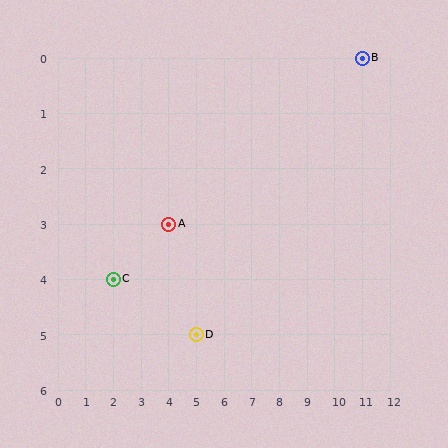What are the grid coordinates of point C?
Point C is at grid coordinates (2, 4).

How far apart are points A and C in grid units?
Points A and C are 2 columns and 1 row apart (about 2.2 grid units diagonally).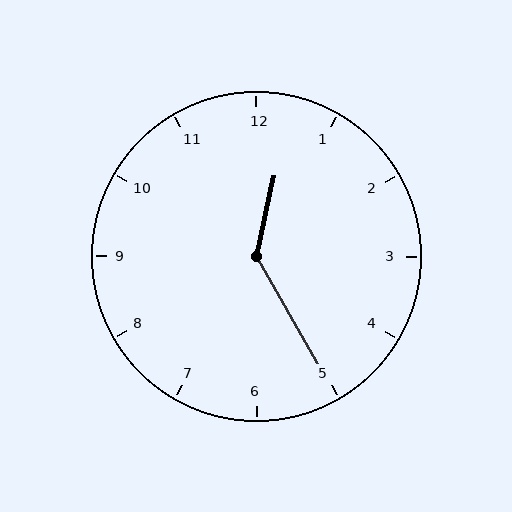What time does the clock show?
12:25.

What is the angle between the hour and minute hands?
Approximately 138 degrees.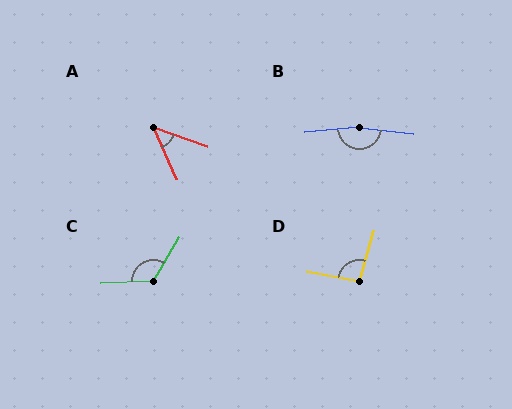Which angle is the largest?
B, at approximately 168 degrees.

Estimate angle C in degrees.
Approximately 122 degrees.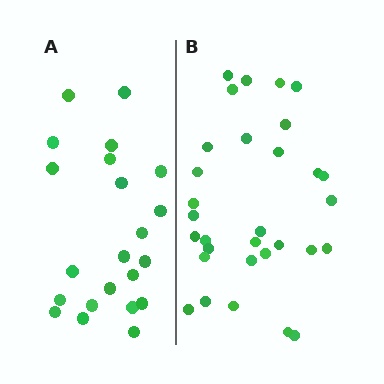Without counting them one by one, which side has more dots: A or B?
Region B (the right region) has more dots.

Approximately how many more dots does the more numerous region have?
Region B has roughly 8 or so more dots than region A.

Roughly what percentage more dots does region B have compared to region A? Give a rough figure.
About 40% more.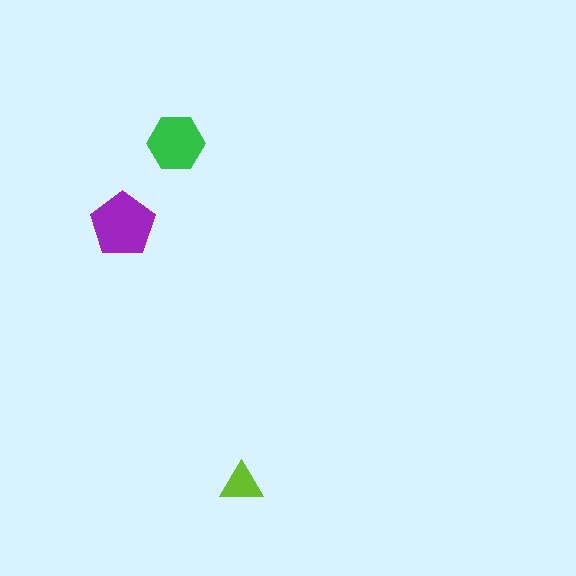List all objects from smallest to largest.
The lime triangle, the green hexagon, the purple pentagon.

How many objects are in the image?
There are 3 objects in the image.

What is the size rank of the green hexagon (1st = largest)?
2nd.